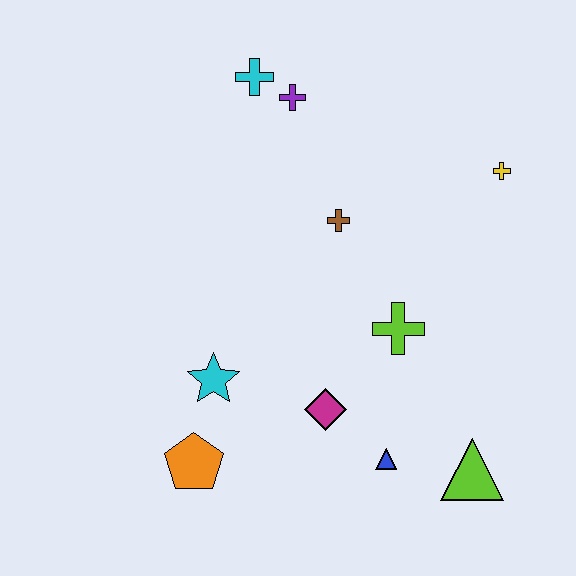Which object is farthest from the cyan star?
The yellow cross is farthest from the cyan star.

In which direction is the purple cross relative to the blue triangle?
The purple cross is above the blue triangle.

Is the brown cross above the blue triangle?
Yes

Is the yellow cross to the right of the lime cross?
Yes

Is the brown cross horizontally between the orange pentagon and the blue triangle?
Yes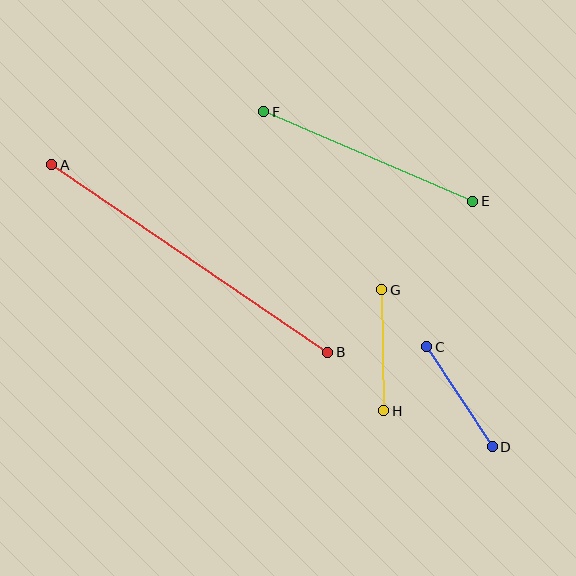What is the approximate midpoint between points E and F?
The midpoint is at approximately (368, 156) pixels.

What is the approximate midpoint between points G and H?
The midpoint is at approximately (383, 350) pixels.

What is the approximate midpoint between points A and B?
The midpoint is at approximately (190, 258) pixels.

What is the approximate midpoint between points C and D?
The midpoint is at approximately (460, 397) pixels.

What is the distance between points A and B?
The distance is approximately 334 pixels.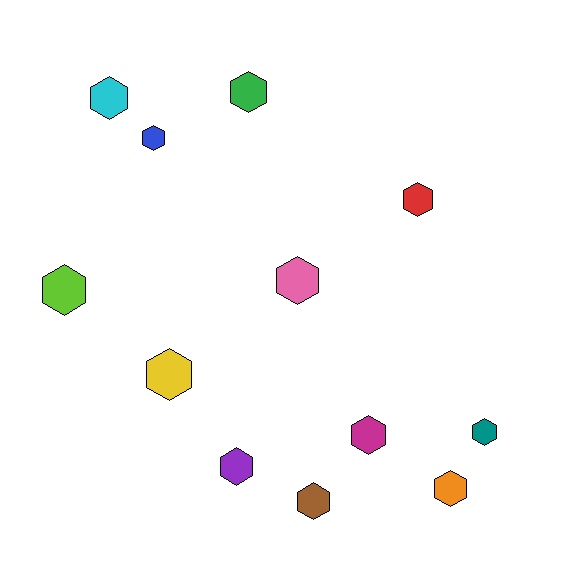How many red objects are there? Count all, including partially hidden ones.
There is 1 red object.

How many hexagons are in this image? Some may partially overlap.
There are 12 hexagons.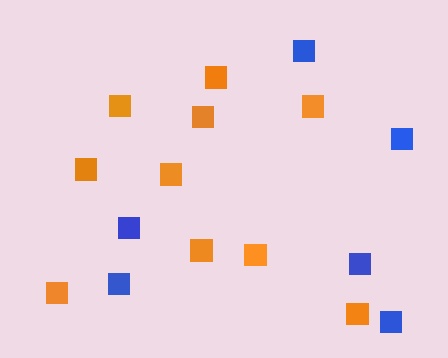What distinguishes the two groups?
There are 2 groups: one group of blue squares (6) and one group of orange squares (10).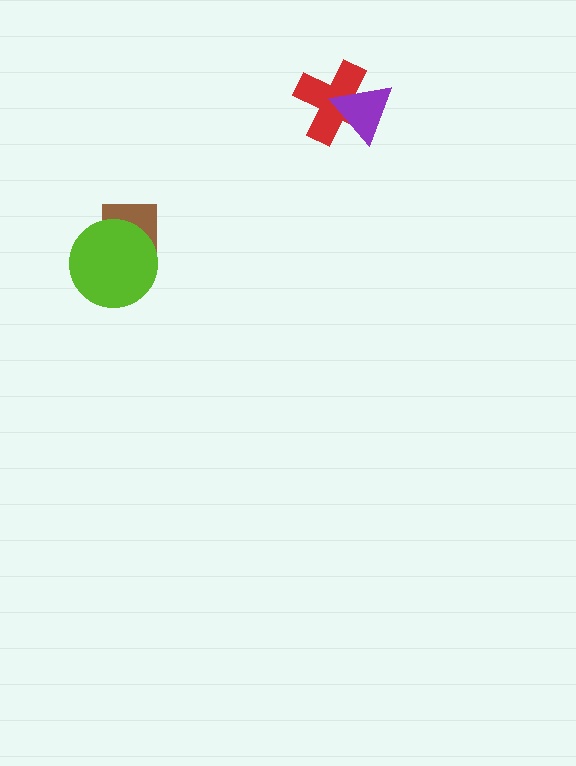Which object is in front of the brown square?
The lime circle is in front of the brown square.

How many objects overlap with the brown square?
1 object overlaps with the brown square.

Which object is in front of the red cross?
The purple triangle is in front of the red cross.